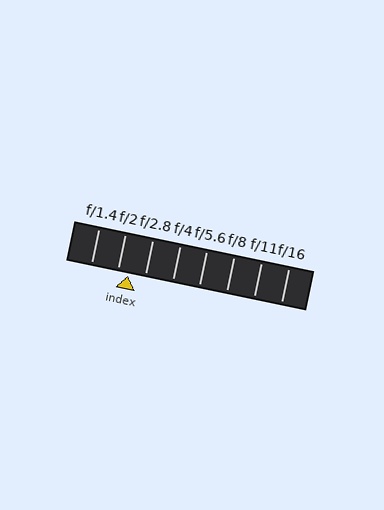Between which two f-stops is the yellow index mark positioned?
The index mark is between f/2 and f/2.8.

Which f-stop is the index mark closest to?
The index mark is closest to f/2.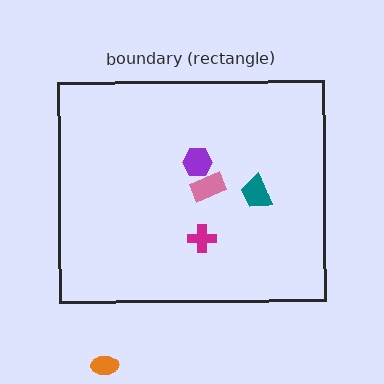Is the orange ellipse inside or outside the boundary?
Outside.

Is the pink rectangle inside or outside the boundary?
Inside.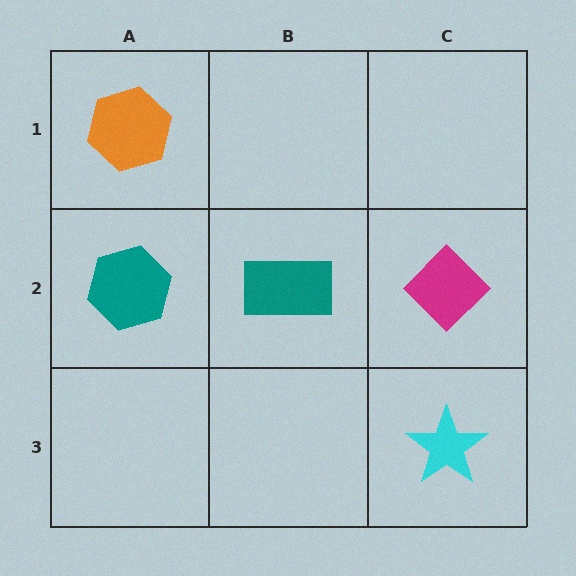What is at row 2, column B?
A teal rectangle.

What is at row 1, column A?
An orange hexagon.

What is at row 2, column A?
A teal hexagon.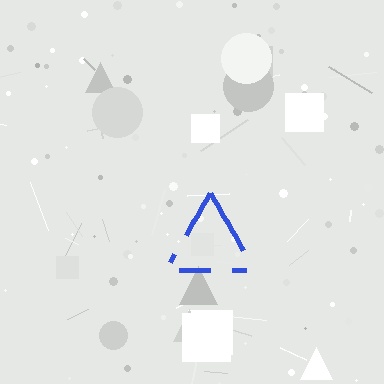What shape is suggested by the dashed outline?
The dashed outline suggests a triangle.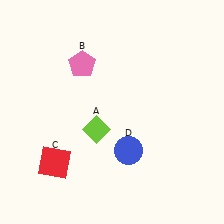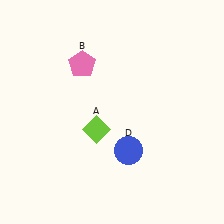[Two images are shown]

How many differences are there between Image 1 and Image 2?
There is 1 difference between the two images.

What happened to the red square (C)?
The red square (C) was removed in Image 2. It was in the bottom-left area of Image 1.